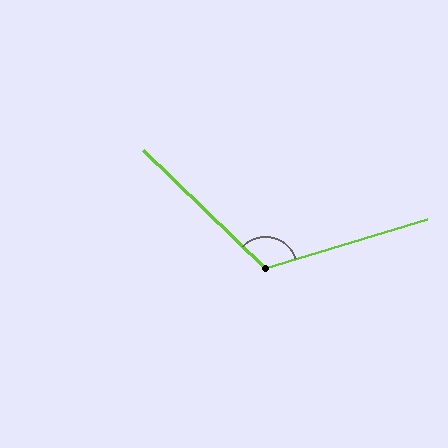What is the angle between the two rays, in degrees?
Approximately 119 degrees.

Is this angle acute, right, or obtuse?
It is obtuse.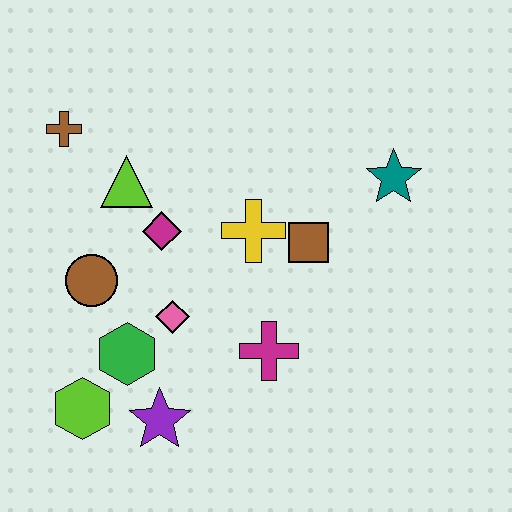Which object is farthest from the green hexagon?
The teal star is farthest from the green hexagon.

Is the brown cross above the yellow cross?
Yes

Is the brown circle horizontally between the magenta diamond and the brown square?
No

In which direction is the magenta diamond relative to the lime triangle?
The magenta diamond is below the lime triangle.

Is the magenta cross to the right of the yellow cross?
Yes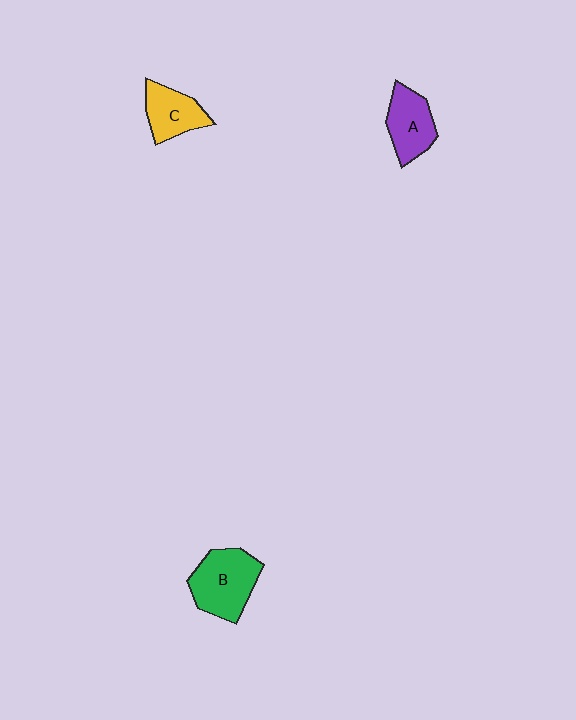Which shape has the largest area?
Shape B (green).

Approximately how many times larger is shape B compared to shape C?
Approximately 1.4 times.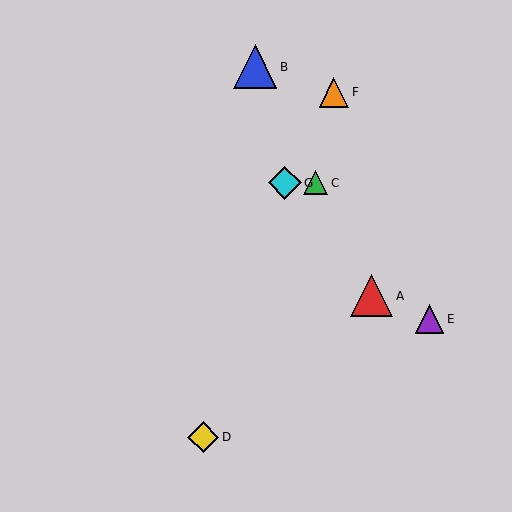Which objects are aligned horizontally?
Objects C, G are aligned horizontally.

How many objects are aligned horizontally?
2 objects (C, G) are aligned horizontally.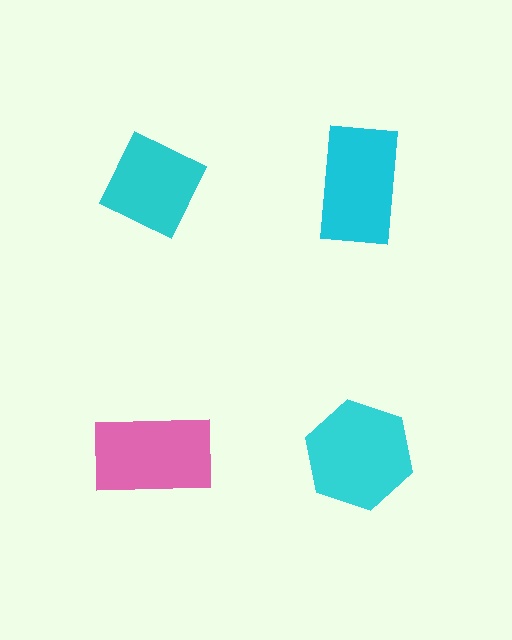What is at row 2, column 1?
A pink rectangle.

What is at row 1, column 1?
A cyan diamond.